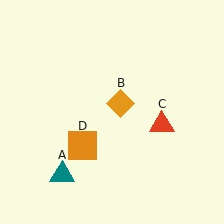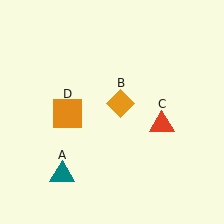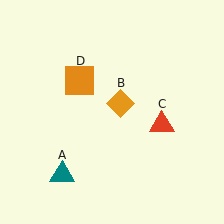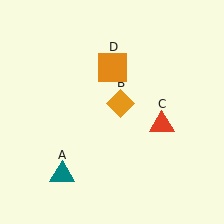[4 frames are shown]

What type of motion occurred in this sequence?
The orange square (object D) rotated clockwise around the center of the scene.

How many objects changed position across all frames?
1 object changed position: orange square (object D).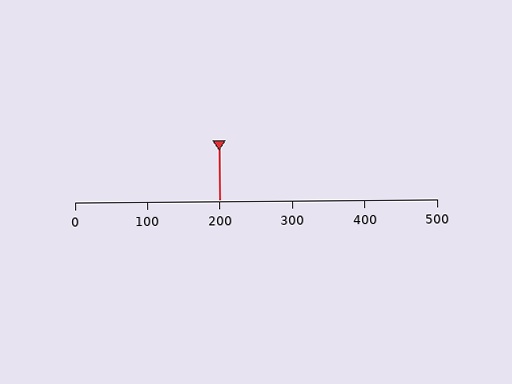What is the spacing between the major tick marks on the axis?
The major ticks are spaced 100 apart.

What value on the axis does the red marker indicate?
The marker indicates approximately 200.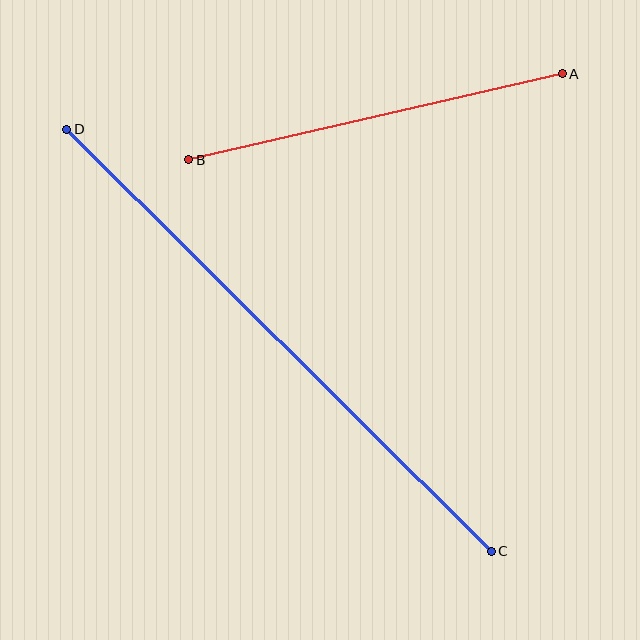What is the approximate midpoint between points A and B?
The midpoint is at approximately (376, 117) pixels.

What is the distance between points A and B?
The distance is approximately 383 pixels.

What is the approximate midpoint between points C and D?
The midpoint is at approximately (279, 340) pixels.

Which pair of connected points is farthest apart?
Points C and D are farthest apart.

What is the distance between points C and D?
The distance is approximately 598 pixels.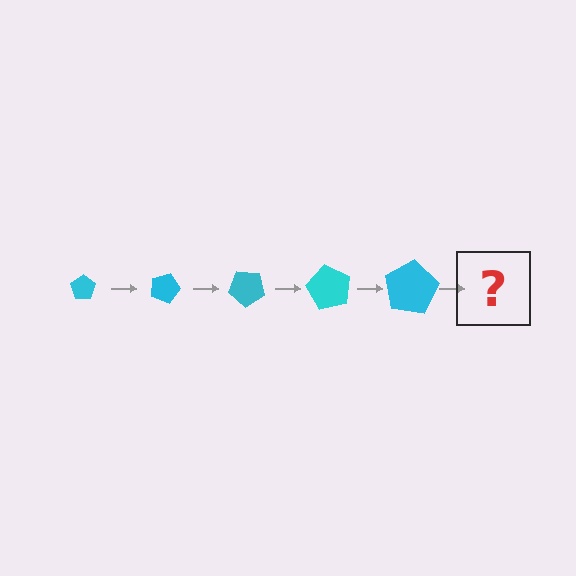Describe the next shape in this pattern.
It should be a pentagon, larger than the previous one and rotated 100 degrees from the start.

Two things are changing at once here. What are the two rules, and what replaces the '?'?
The two rules are that the pentagon grows larger each step and it rotates 20 degrees each step. The '?' should be a pentagon, larger than the previous one and rotated 100 degrees from the start.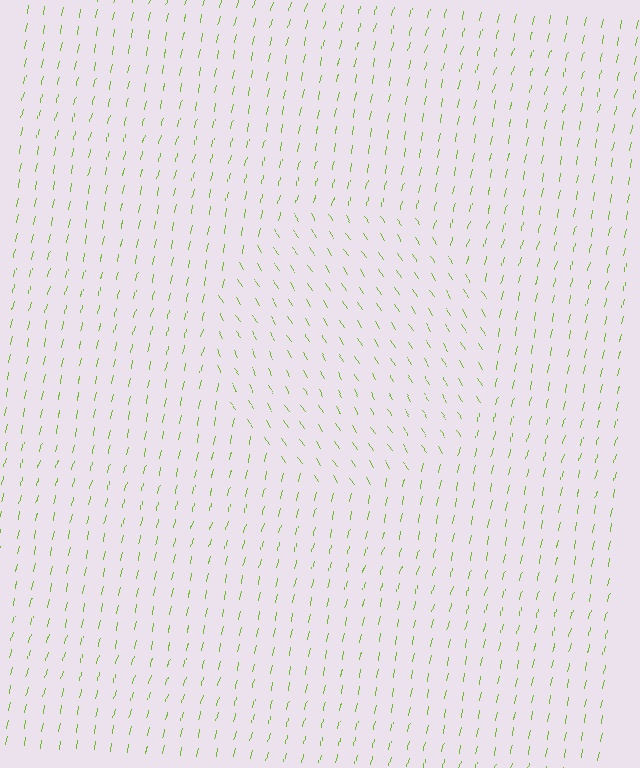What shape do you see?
I see a circle.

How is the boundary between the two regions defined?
The boundary is defined purely by a change in line orientation (approximately 45 degrees difference). All lines are the same color and thickness.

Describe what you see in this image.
The image is filled with small lime line segments. A circle region in the image has lines oriented differently from the surrounding lines, creating a visible texture boundary.